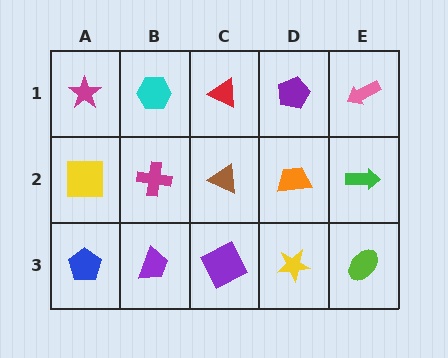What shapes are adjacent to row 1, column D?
An orange trapezoid (row 2, column D), a red triangle (row 1, column C), a pink arrow (row 1, column E).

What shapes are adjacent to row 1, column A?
A yellow square (row 2, column A), a cyan hexagon (row 1, column B).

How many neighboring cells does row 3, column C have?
3.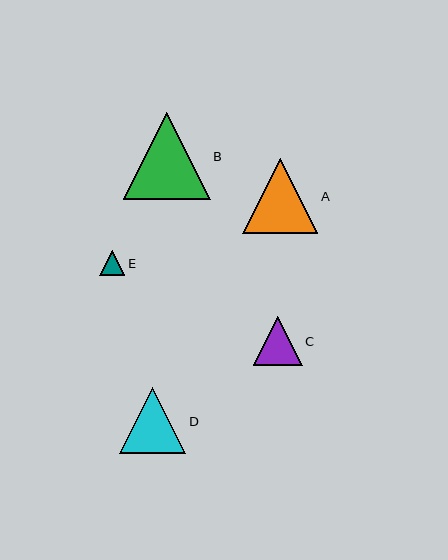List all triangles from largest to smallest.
From largest to smallest: B, A, D, C, E.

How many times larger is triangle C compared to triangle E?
Triangle C is approximately 1.9 times the size of triangle E.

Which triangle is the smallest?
Triangle E is the smallest with a size of approximately 26 pixels.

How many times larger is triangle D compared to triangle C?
Triangle D is approximately 1.4 times the size of triangle C.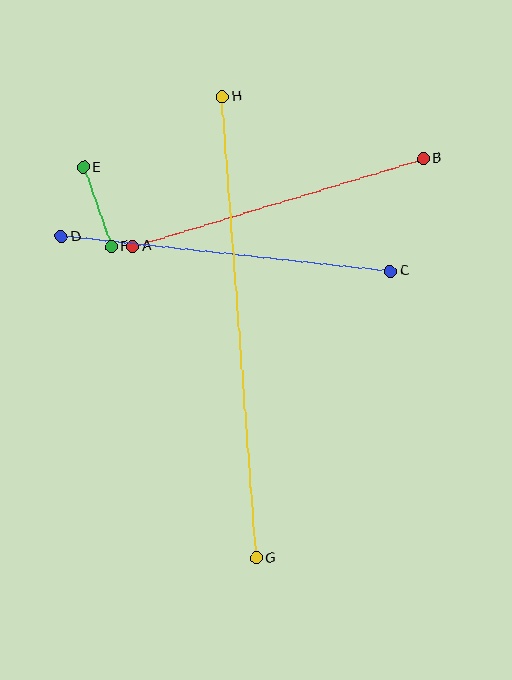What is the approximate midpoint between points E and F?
The midpoint is at approximately (97, 207) pixels.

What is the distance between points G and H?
The distance is approximately 463 pixels.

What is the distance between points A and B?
The distance is approximately 303 pixels.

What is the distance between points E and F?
The distance is approximately 84 pixels.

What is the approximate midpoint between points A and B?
The midpoint is at approximately (278, 202) pixels.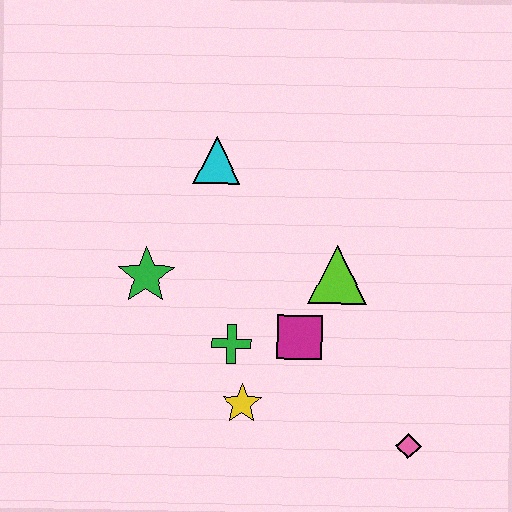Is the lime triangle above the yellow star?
Yes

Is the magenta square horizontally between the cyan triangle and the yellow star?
No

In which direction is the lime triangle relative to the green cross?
The lime triangle is to the right of the green cross.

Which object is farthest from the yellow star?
The cyan triangle is farthest from the yellow star.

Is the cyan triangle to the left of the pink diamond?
Yes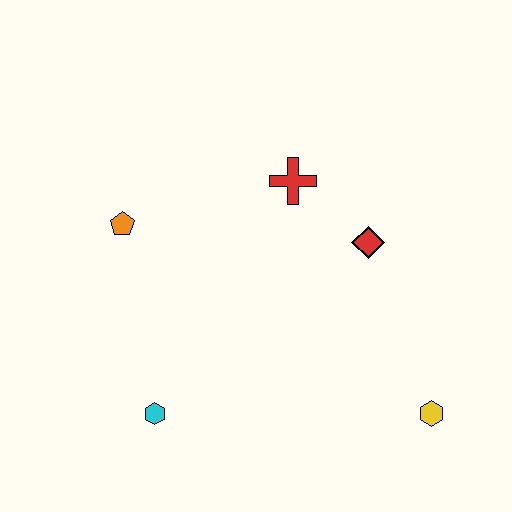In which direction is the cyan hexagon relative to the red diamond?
The cyan hexagon is to the left of the red diamond.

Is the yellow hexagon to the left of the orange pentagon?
No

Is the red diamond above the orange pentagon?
No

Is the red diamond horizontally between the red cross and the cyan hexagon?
No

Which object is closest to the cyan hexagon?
The orange pentagon is closest to the cyan hexagon.